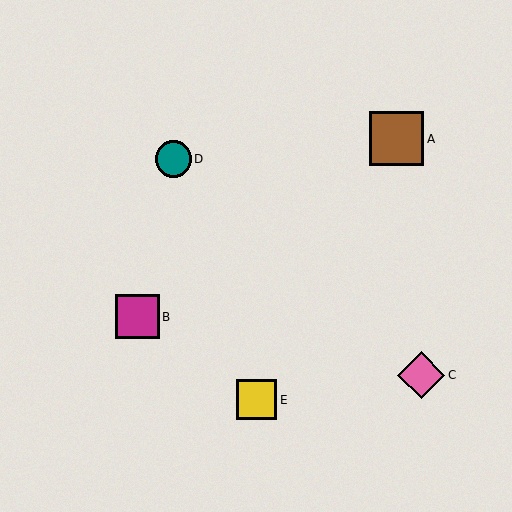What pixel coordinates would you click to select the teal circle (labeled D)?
Click at (173, 159) to select the teal circle D.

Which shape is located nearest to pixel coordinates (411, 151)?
The brown square (labeled A) at (397, 139) is nearest to that location.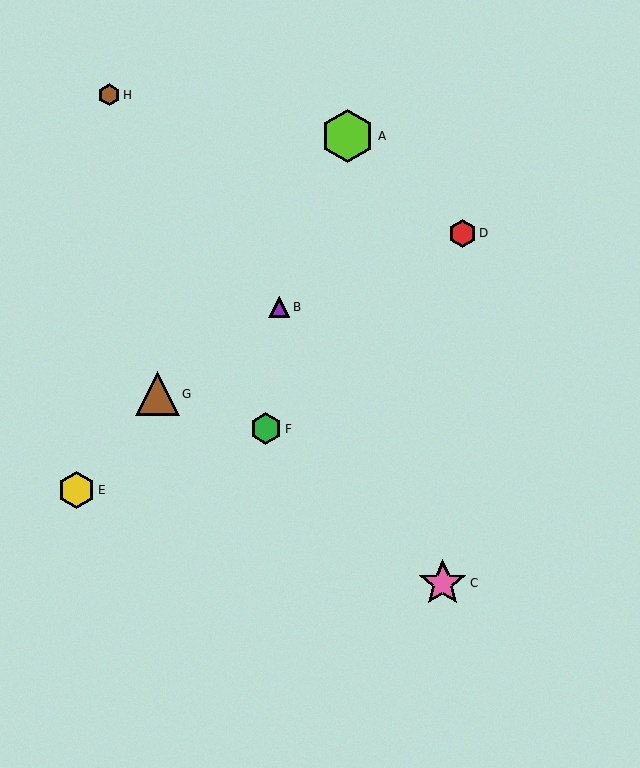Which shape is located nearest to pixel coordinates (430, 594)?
The pink star (labeled C) at (443, 583) is nearest to that location.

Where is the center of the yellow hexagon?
The center of the yellow hexagon is at (77, 490).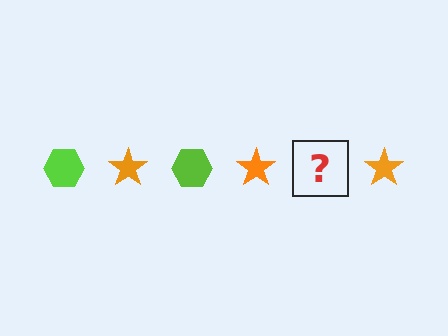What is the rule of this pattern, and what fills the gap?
The rule is that the pattern alternates between lime hexagon and orange star. The gap should be filled with a lime hexagon.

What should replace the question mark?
The question mark should be replaced with a lime hexagon.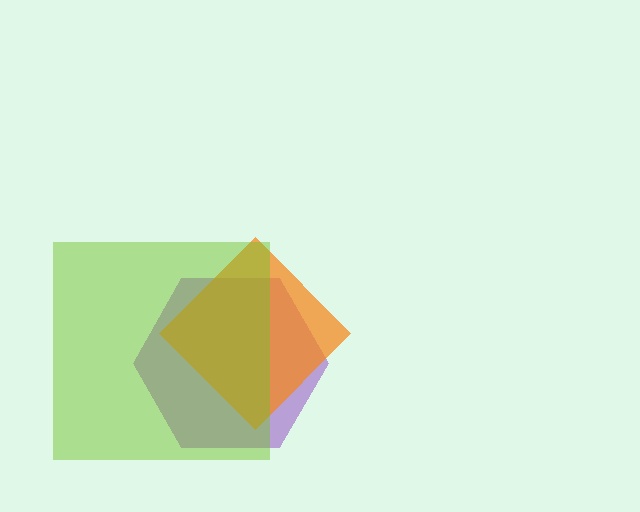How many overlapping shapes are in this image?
There are 3 overlapping shapes in the image.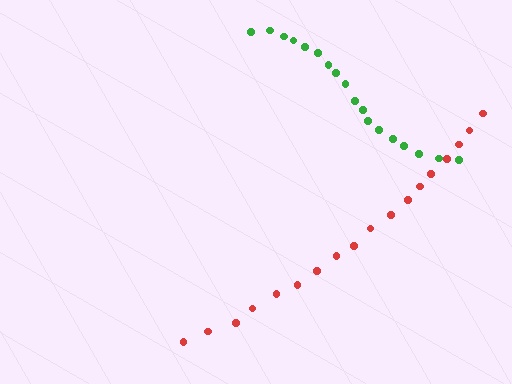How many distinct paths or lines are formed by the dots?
There are 2 distinct paths.